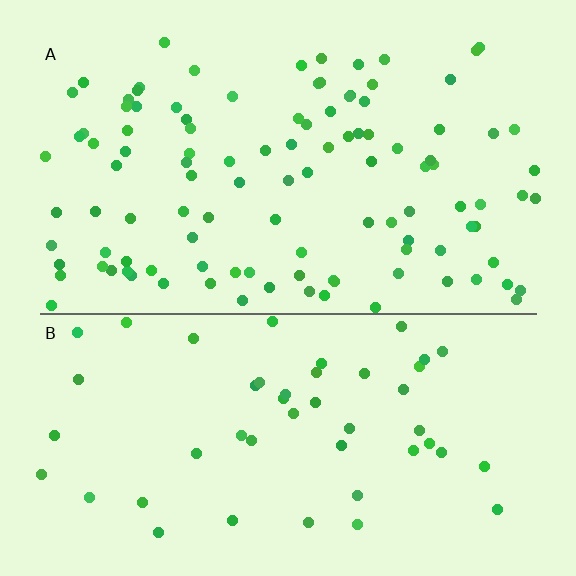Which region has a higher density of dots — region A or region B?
A (the top).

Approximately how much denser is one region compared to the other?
Approximately 2.3× — region A over region B.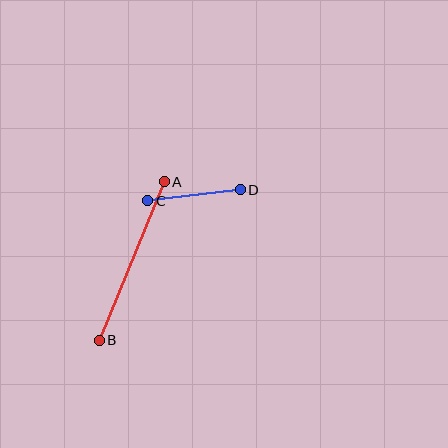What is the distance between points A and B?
The distance is approximately 171 pixels.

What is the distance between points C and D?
The distance is approximately 93 pixels.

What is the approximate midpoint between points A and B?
The midpoint is at approximately (132, 261) pixels.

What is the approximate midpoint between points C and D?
The midpoint is at approximately (194, 195) pixels.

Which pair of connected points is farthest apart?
Points A and B are farthest apart.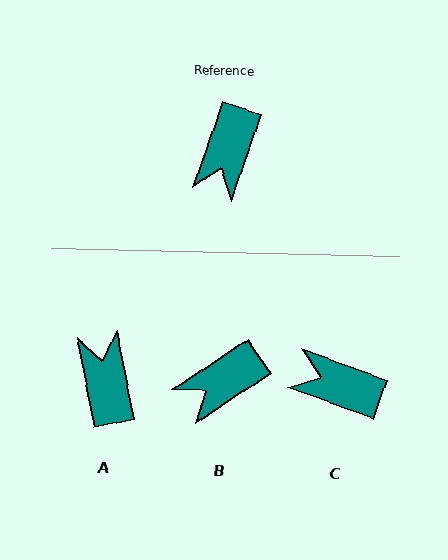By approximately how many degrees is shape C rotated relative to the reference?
Approximately 91 degrees clockwise.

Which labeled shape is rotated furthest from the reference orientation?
A, about 150 degrees away.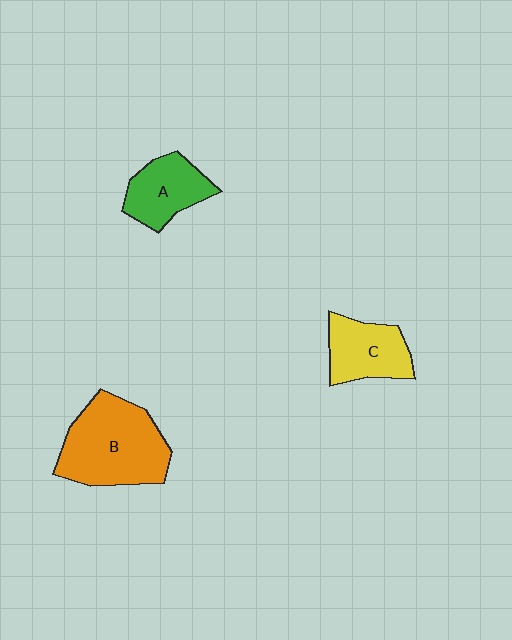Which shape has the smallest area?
Shape A (green).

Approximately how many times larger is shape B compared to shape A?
Approximately 1.8 times.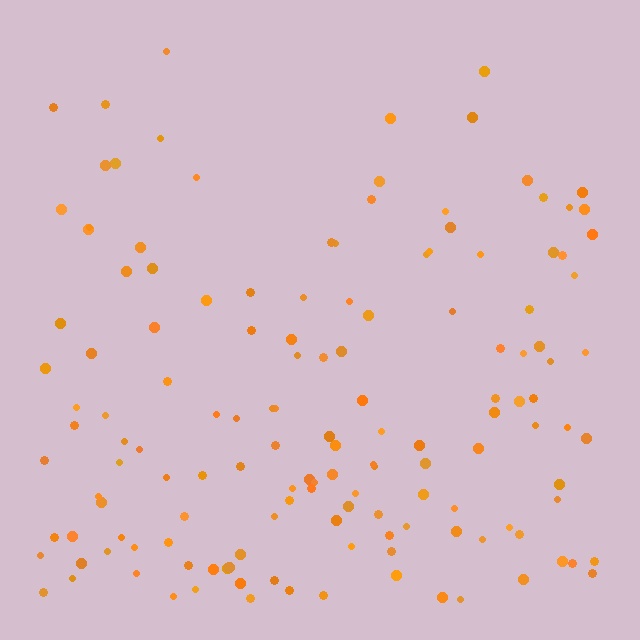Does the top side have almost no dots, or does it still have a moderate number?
Still a moderate number, just noticeably fewer than the bottom.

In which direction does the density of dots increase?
From top to bottom, with the bottom side densest.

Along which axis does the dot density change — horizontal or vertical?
Vertical.